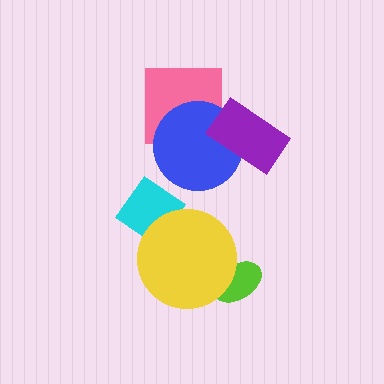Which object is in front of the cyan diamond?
The yellow circle is in front of the cyan diamond.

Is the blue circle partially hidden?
Yes, it is partially covered by another shape.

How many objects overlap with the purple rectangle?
1 object overlaps with the purple rectangle.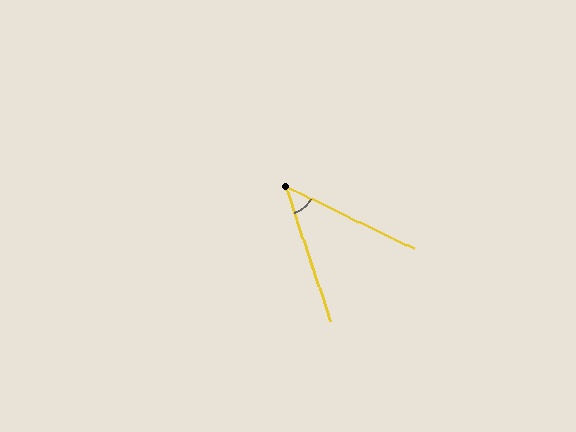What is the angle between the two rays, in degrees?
Approximately 46 degrees.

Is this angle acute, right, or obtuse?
It is acute.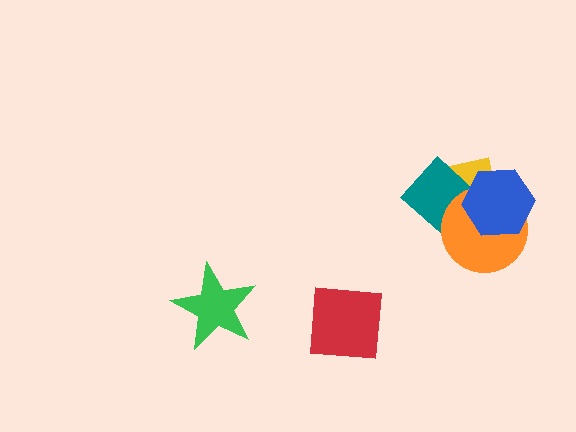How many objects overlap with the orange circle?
3 objects overlap with the orange circle.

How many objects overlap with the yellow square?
3 objects overlap with the yellow square.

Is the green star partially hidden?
No, no other shape covers it.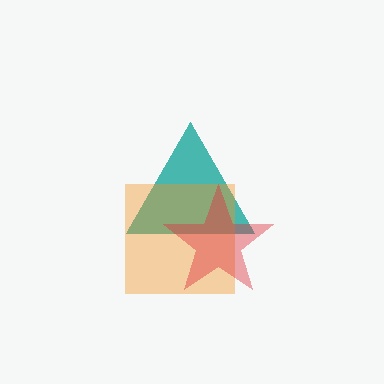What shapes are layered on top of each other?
The layered shapes are: a teal triangle, an orange square, a red star.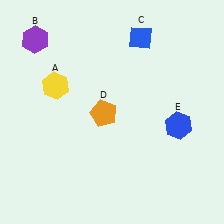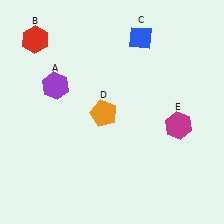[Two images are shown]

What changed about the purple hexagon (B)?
In Image 1, B is purple. In Image 2, it changed to red.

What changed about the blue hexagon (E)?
In Image 1, E is blue. In Image 2, it changed to magenta.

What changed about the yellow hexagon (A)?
In Image 1, A is yellow. In Image 2, it changed to purple.